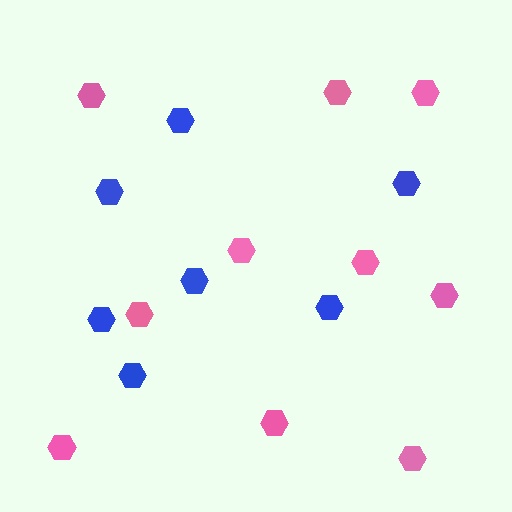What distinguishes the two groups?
There are 2 groups: one group of pink hexagons (10) and one group of blue hexagons (7).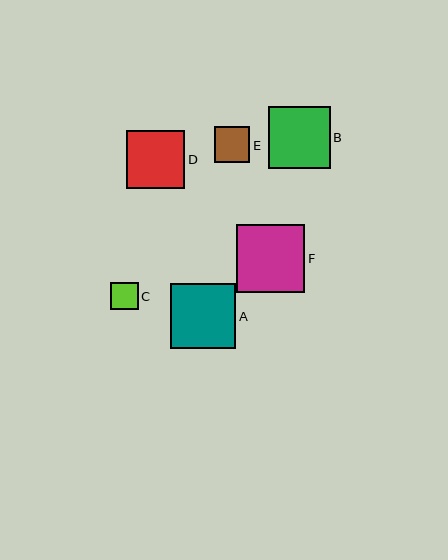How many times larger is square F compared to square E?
Square F is approximately 1.9 times the size of square E.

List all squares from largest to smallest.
From largest to smallest: F, A, B, D, E, C.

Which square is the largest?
Square F is the largest with a size of approximately 68 pixels.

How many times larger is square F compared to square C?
Square F is approximately 2.5 times the size of square C.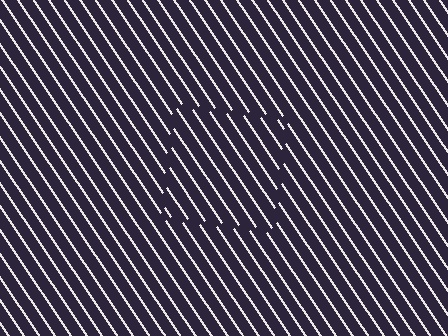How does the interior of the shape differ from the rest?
The interior of the shape contains the same grating, shifted by half a period — the contour is defined by the phase discontinuity where line-ends from the inner and outer gratings abut.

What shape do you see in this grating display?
An illusory square. The interior of the shape contains the same grating, shifted by half a period — the contour is defined by the phase discontinuity where line-ends from the inner and outer gratings abut.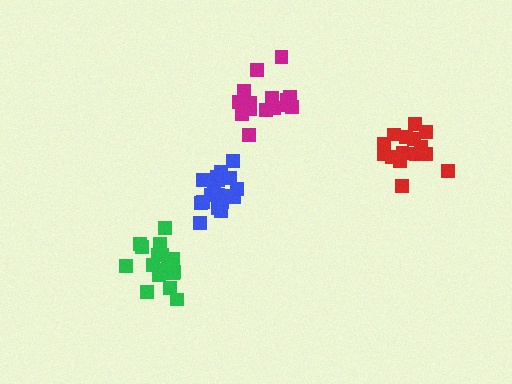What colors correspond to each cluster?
The clusters are colored: magenta, green, blue, red.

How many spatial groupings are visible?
There are 4 spatial groupings.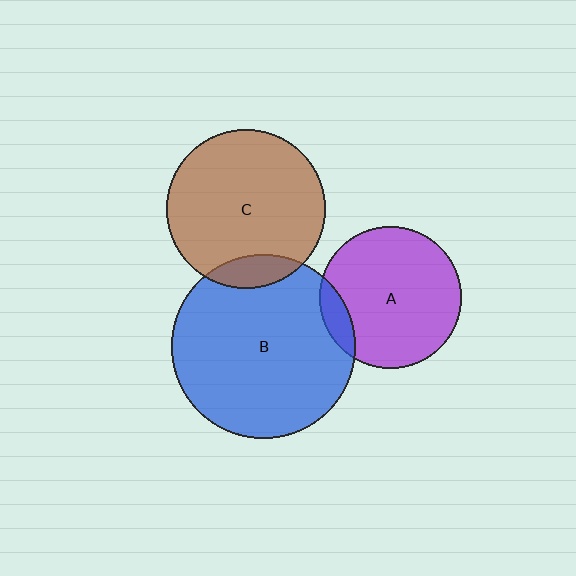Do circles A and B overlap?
Yes.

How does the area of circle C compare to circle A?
Approximately 1.3 times.